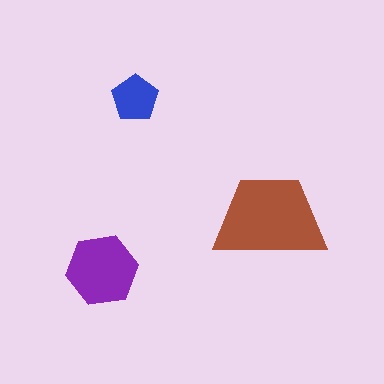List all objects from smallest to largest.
The blue pentagon, the purple hexagon, the brown trapezoid.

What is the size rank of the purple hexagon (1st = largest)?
2nd.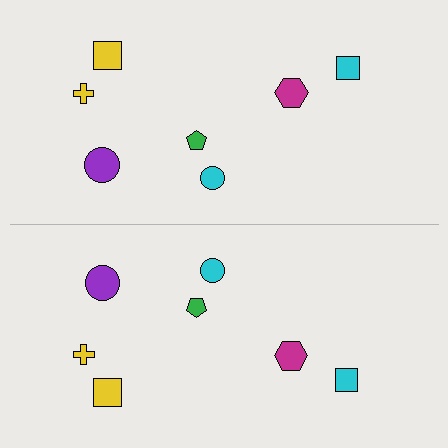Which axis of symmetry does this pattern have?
The pattern has a horizontal axis of symmetry running through the center of the image.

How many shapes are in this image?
There are 14 shapes in this image.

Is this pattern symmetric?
Yes, this pattern has bilateral (reflection) symmetry.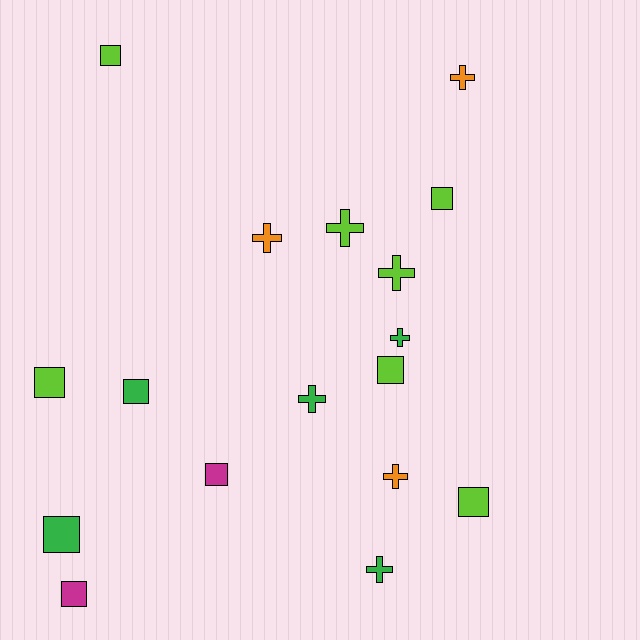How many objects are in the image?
There are 17 objects.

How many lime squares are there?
There are 5 lime squares.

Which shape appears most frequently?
Square, with 9 objects.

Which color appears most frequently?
Lime, with 7 objects.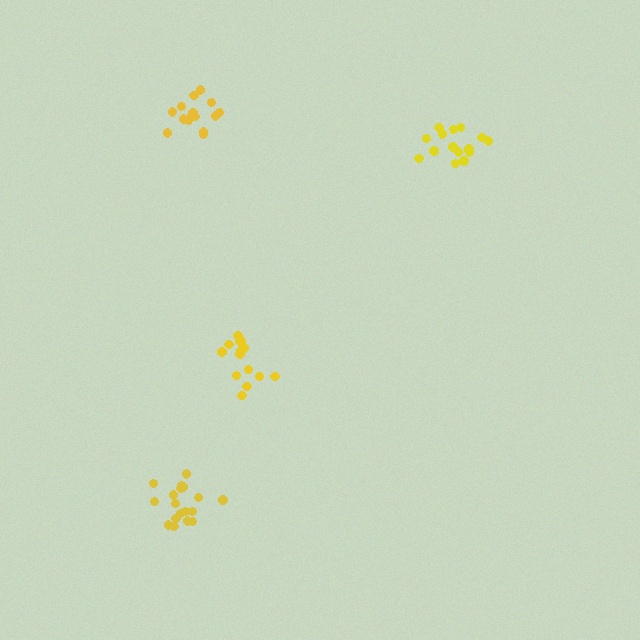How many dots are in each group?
Group 1: 18 dots, Group 2: 16 dots, Group 3: 15 dots, Group 4: 15 dots (64 total).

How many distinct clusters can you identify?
There are 4 distinct clusters.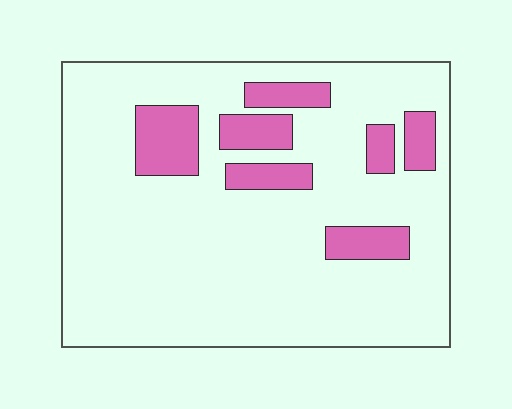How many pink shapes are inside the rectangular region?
7.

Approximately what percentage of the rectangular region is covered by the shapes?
Approximately 15%.